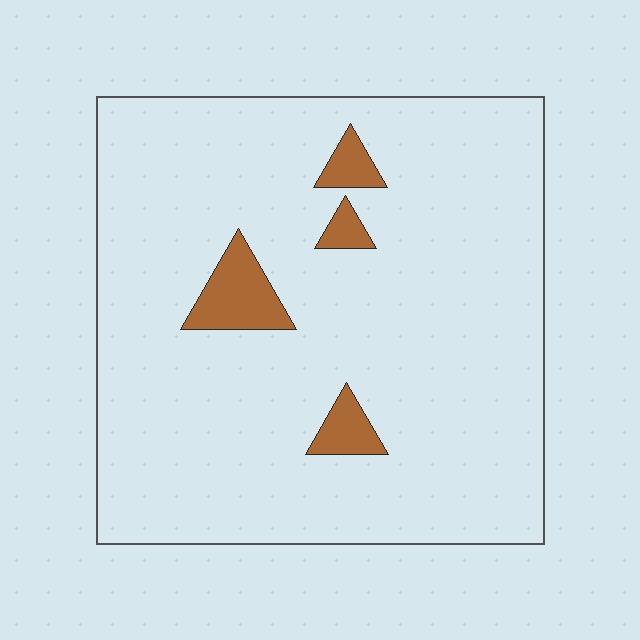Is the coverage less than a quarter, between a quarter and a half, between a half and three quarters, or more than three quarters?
Less than a quarter.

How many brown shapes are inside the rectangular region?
4.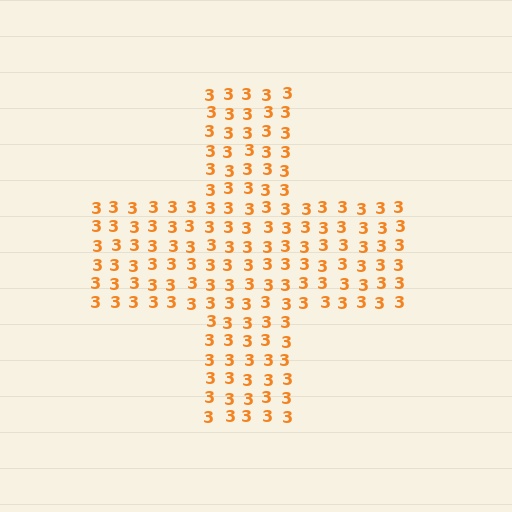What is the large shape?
The large shape is a cross.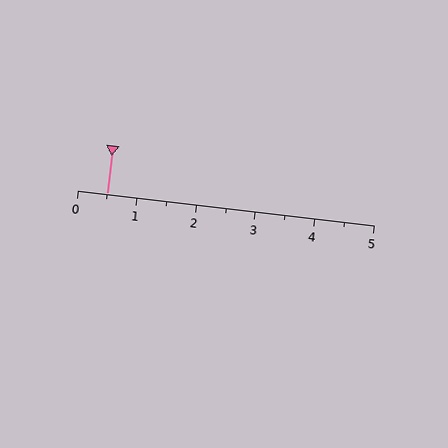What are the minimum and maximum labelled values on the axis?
The axis runs from 0 to 5.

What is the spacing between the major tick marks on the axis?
The major ticks are spaced 1 apart.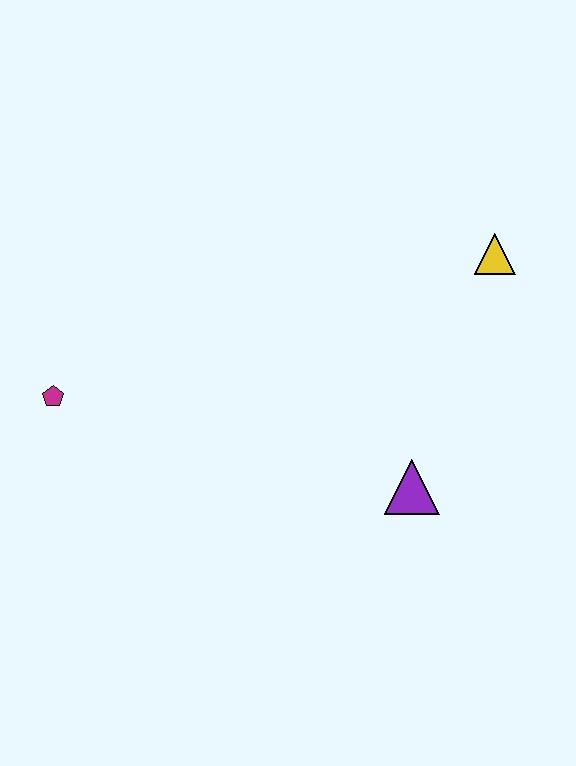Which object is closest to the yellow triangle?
The purple triangle is closest to the yellow triangle.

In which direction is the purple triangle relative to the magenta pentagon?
The purple triangle is to the right of the magenta pentagon.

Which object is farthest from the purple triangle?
The magenta pentagon is farthest from the purple triangle.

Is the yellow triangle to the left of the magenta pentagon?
No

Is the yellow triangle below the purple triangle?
No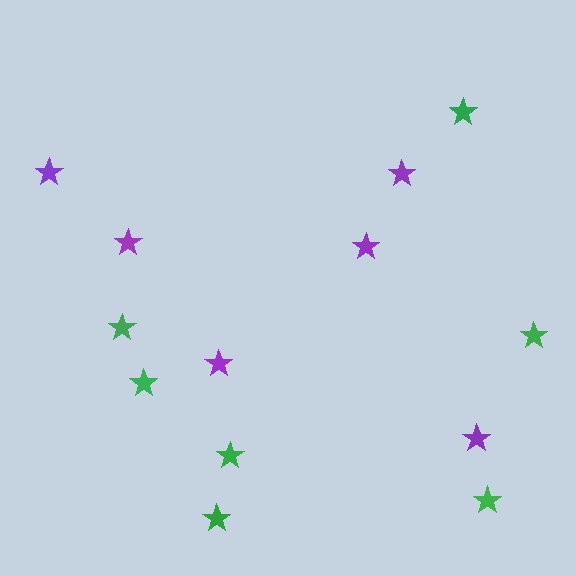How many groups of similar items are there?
There are 2 groups: one group of green stars (7) and one group of purple stars (6).